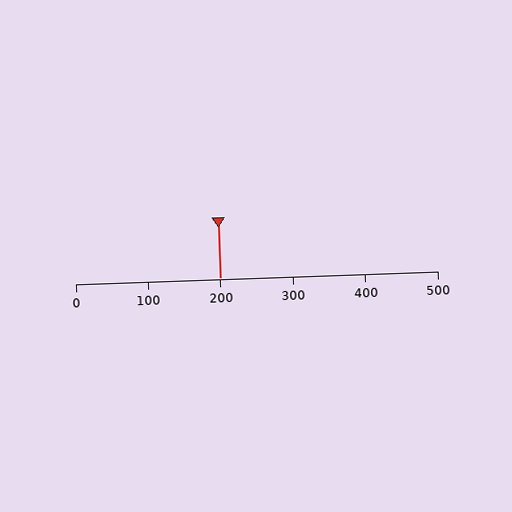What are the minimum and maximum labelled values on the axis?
The axis runs from 0 to 500.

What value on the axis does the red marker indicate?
The marker indicates approximately 200.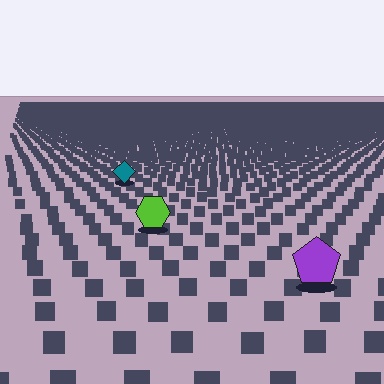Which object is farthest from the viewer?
The teal diamond is farthest from the viewer. It appears smaller and the ground texture around it is denser.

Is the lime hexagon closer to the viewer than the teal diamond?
Yes. The lime hexagon is closer — you can tell from the texture gradient: the ground texture is coarser near it.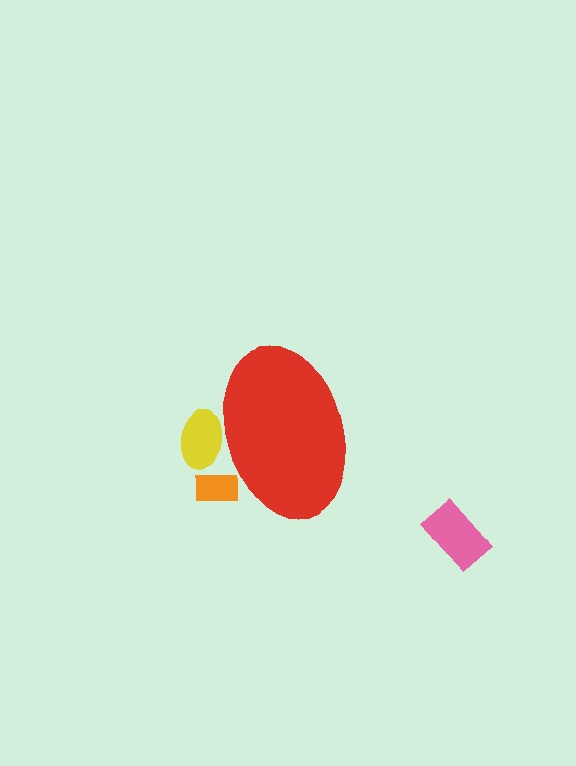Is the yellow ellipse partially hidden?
Yes, the yellow ellipse is partially hidden behind the red ellipse.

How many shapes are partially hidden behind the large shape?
2 shapes are partially hidden.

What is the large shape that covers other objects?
A red ellipse.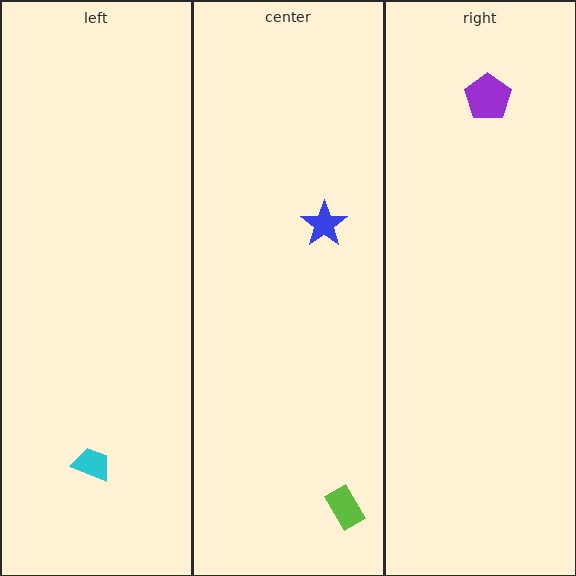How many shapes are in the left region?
1.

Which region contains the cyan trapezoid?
The left region.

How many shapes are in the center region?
2.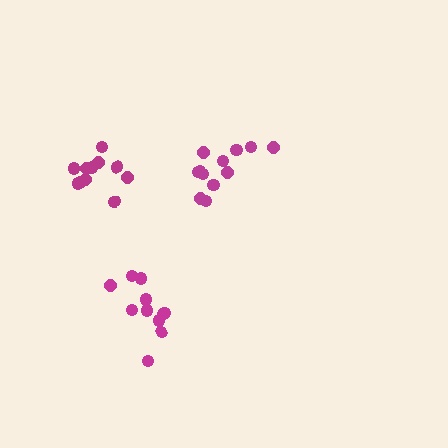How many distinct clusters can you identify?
There are 3 distinct clusters.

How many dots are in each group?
Group 1: 12 dots, Group 2: 11 dots, Group 3: 11 dots (34 total).